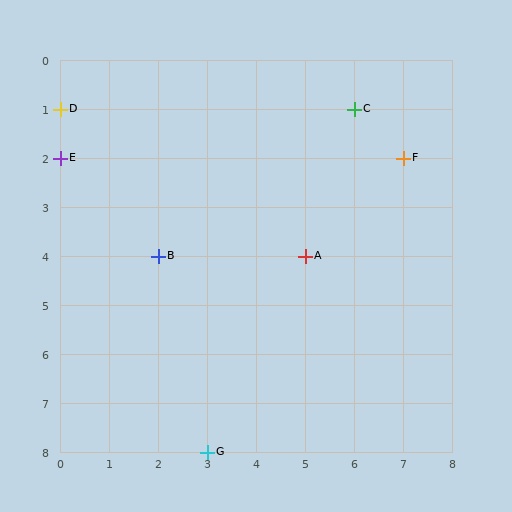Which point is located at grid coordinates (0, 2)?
Point E is at (0, 2).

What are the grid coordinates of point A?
Point A is at grid coordinates (5, 4).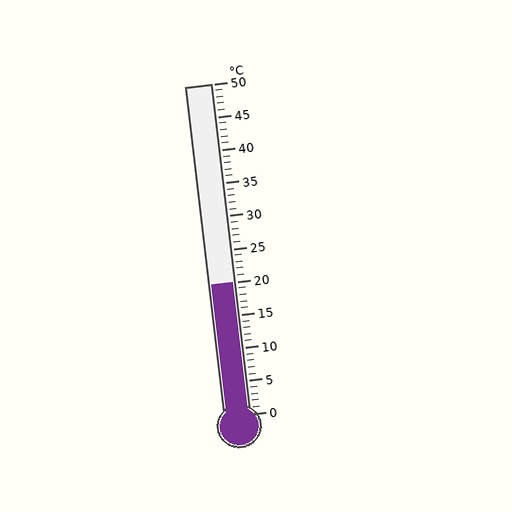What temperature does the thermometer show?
The thermometer shows approximately 20°C.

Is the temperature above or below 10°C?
The temperature is above 10°C.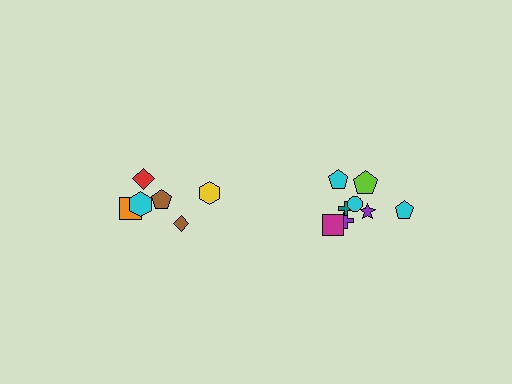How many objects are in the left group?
There are 6 objects.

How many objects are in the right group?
There are 8 objects.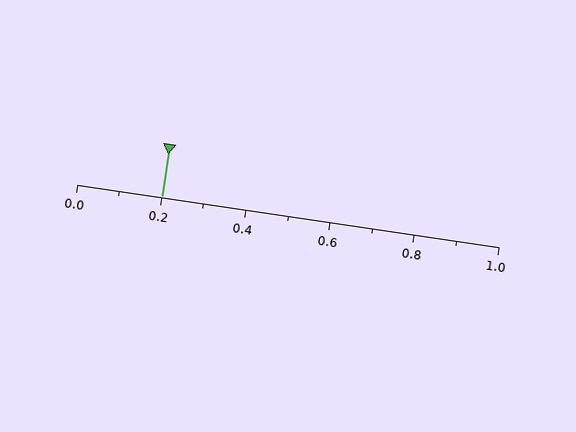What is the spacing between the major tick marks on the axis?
The major ticks are spaced 0.2 apart.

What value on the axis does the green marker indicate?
The marker indicates approximately 0.2.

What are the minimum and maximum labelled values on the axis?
The axis runs from 0.0 to 1.0.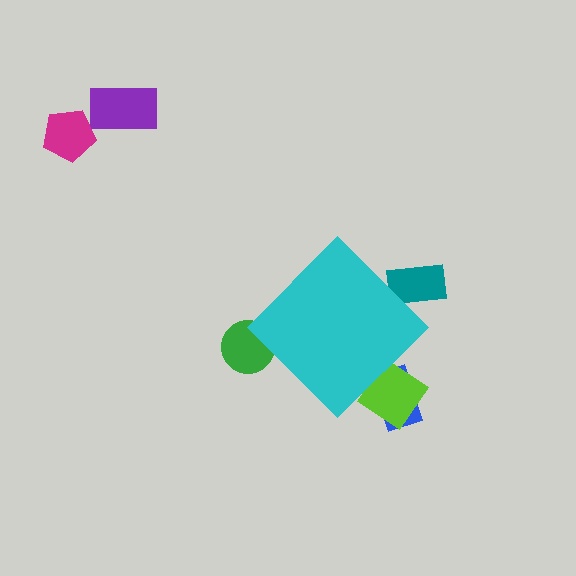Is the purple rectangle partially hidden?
No, the purple rectangle is fully visible.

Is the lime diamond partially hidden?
Yes, the lime diamond is partially hidden behind the cyan diamond.